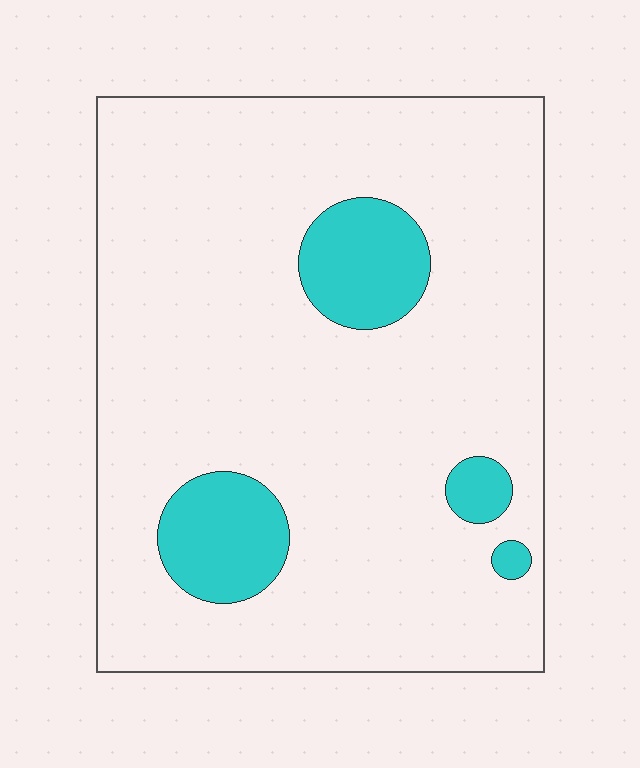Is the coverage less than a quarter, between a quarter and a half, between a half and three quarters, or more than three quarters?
Less than a quarter.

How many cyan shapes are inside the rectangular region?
4.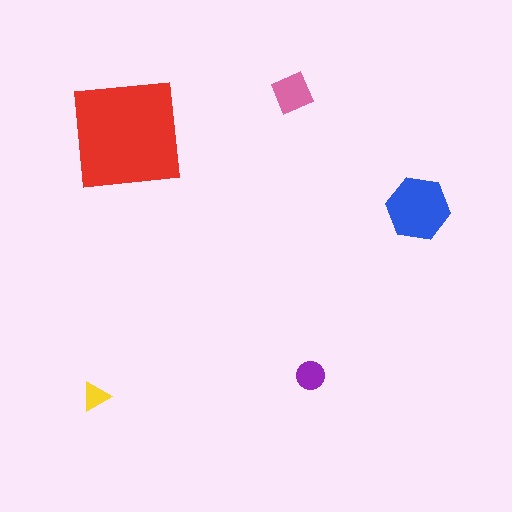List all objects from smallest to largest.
The yellow triangle, the purple circle, the pink diamond, the blue hexagon, the red square.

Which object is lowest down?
The yellow triangle is bottommost.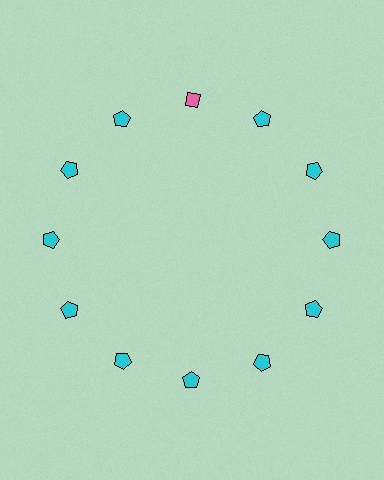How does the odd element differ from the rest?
It differs in both color (pink instead of cyan) and shape (diamond instead of pentagon).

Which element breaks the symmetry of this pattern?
The pink diamond at roughly the 12 o'clock position breaks the symmetry. All other shapes are cyan pentagons.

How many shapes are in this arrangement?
There are 12 shapes arranged in a ring pattern.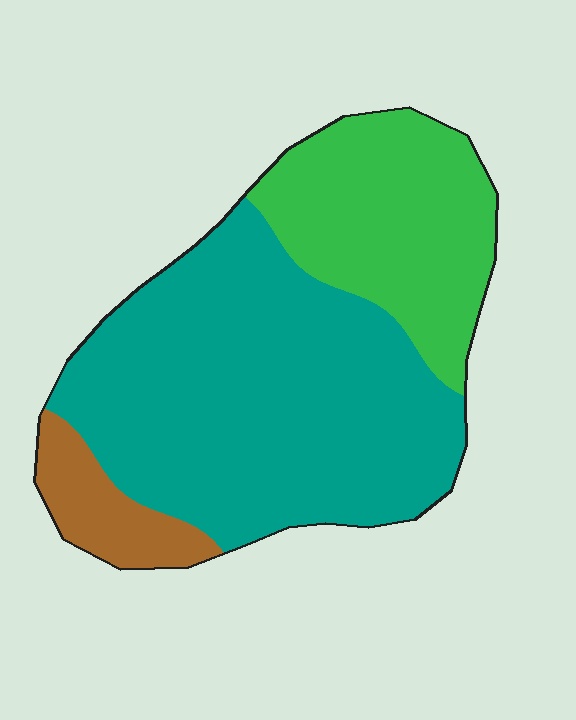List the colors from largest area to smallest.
From largest to smallest: teal, green, brown.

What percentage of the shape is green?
Green covers about 30% of the shape.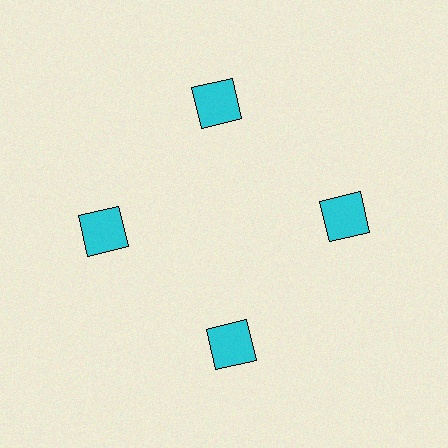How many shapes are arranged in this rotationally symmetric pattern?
There are 4 shapes, arranged in 4 groups of 1.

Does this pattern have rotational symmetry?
Yes, this pattern has 4-fold rotational symmetry. It looks the same after rotating 90 degrees around the center.